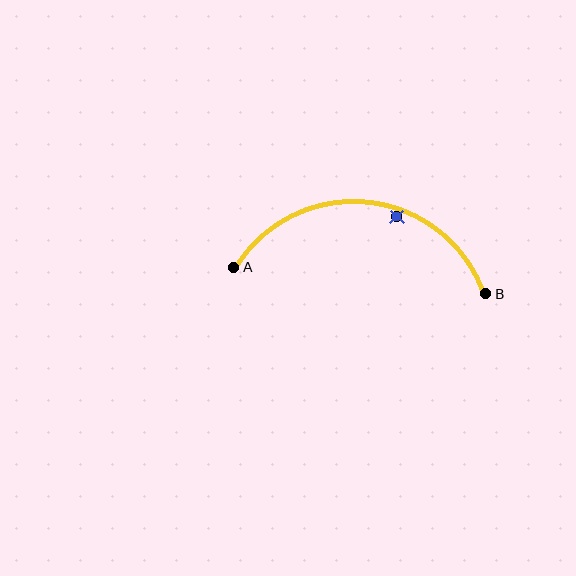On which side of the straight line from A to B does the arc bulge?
The arc bulges above the straight line connecting A and B.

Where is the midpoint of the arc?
The arc midpoint is the point on the curve farthest from the straight line joining A and B. It sits above that line.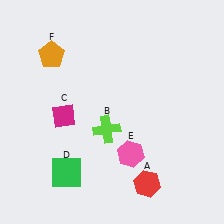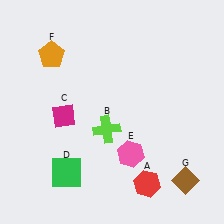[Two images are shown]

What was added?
A brown diamond (G) was added in Image 2.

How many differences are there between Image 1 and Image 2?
There is 1 difference between the two images.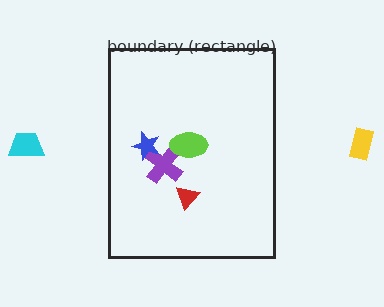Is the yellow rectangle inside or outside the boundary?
Outside.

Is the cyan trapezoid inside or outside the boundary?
Outside.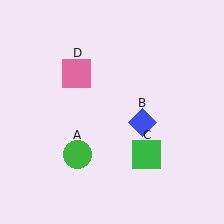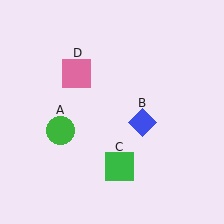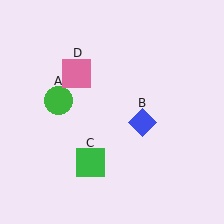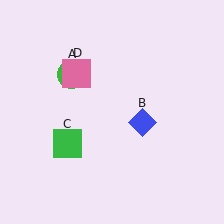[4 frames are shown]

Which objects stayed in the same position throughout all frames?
Blue diamond (object B) and pink square (object D) remained stationary.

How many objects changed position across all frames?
2 objects changed position: green circle (object A), green square (object C).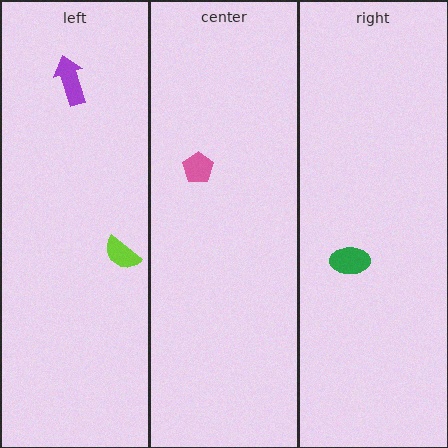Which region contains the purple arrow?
The left region.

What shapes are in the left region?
The lime semicircle, the purple arrow.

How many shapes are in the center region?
1.